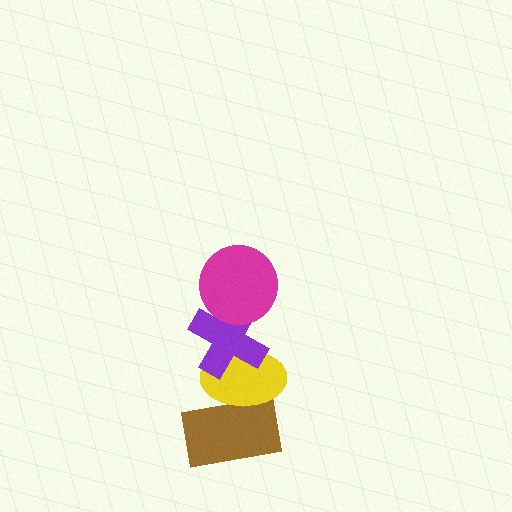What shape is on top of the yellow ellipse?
The purple cross is on top of the yellow ellipse.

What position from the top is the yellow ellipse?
The yellow ellipse is 3rd from the top.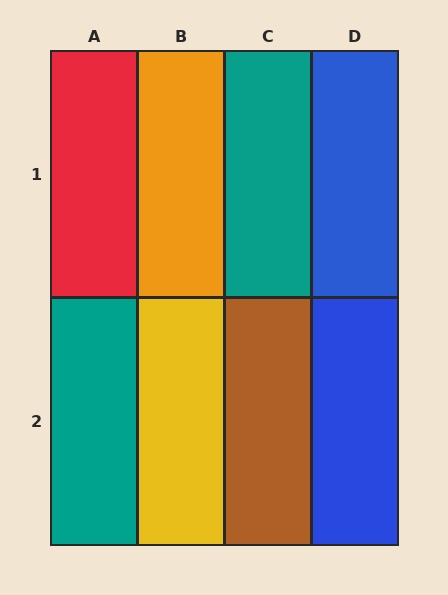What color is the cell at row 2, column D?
Blue.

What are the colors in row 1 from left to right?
Red, orange, teal, blue.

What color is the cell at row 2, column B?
Yellow.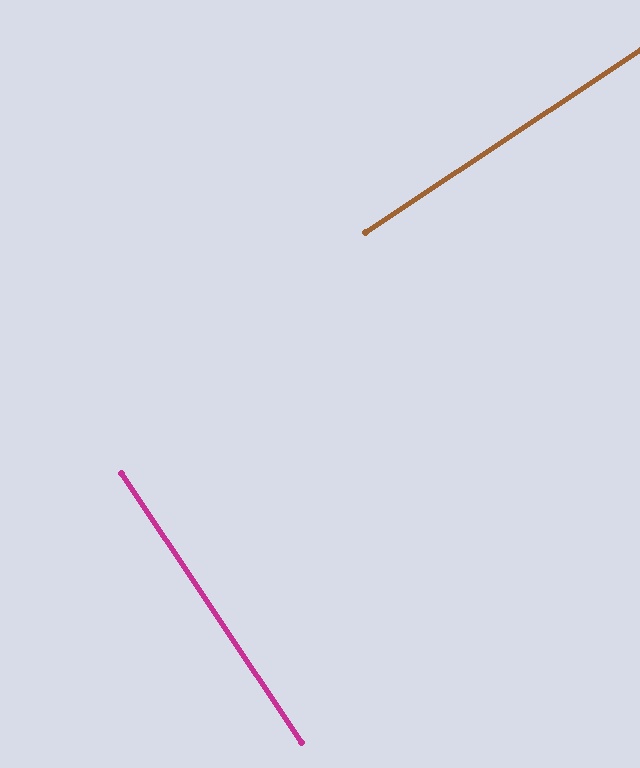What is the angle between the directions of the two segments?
Approximately 90 degrees.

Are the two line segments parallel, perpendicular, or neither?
Perpendicular — they meet at approximately 90°.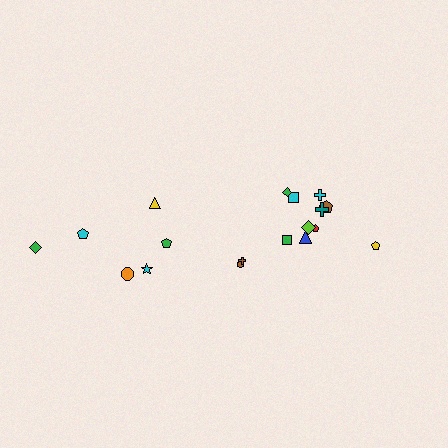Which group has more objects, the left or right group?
The right group.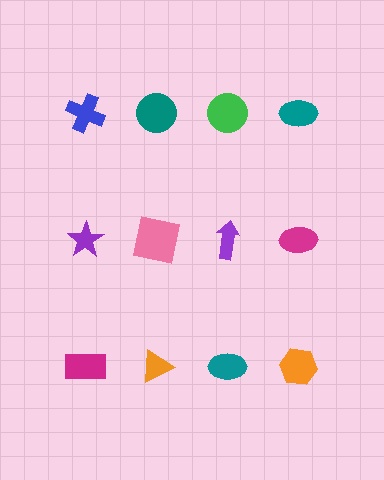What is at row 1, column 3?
A green circle.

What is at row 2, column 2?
A pink square.